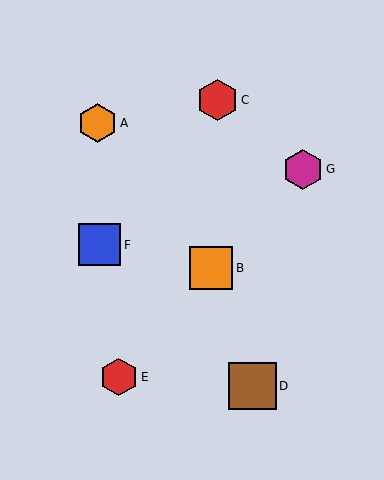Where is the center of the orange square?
The center of the orange square is at (211, 268).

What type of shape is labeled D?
Shape D is a brown square.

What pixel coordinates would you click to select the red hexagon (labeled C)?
Click at (217, 100) to select the red hexagon C.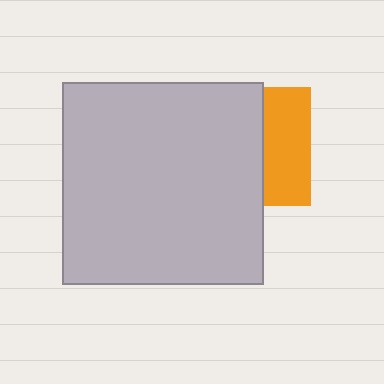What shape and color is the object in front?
The object in front is a light gray square.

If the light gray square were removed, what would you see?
You would see the complete orange square.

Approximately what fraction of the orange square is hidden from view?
Roughly 60% of the orange square is hidden behind the light gray square.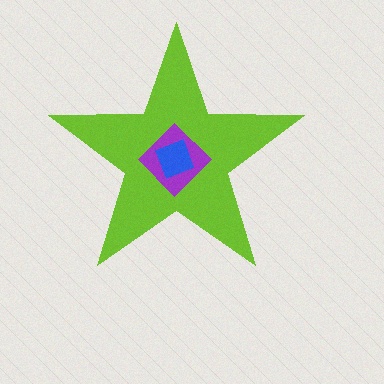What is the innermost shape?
The blue square.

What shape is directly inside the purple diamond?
The blue square.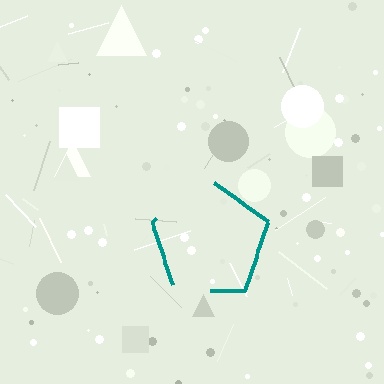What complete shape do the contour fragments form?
The contour fragments form a pentagon.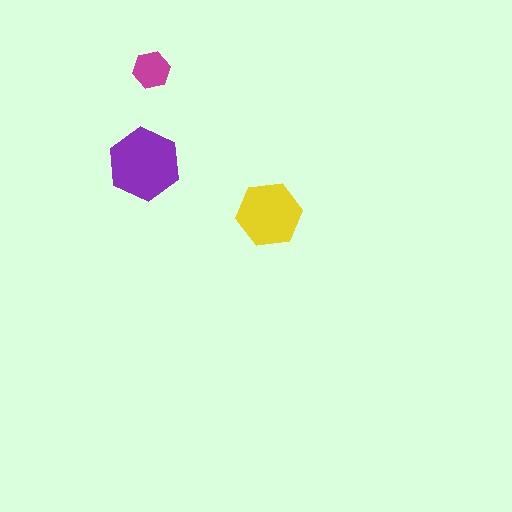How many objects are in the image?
There are 3 objects in the image.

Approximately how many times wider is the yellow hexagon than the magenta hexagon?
About 1.5 times wider.